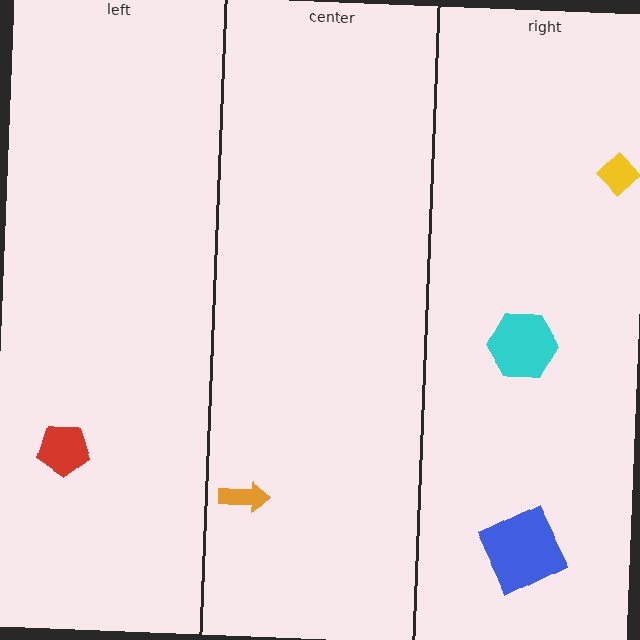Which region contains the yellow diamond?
The right region.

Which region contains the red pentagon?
The left region.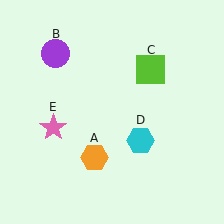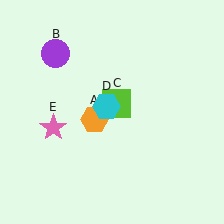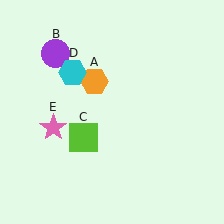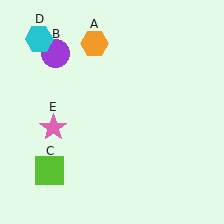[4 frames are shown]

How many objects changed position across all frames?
3 objects changed position: orange hexagon (object A), lime square (object C), cyan hexagon (object D).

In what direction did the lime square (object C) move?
The lime square (object C) moved down and to the left.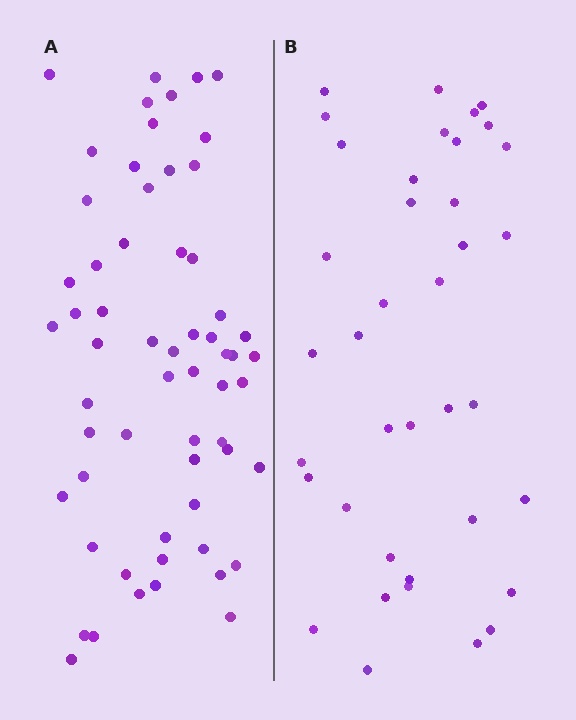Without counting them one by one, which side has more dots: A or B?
Region A (the left region) has more dots.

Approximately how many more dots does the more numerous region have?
Region A has approximately 20 more dots than region B.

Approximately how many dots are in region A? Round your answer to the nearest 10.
About 60 dots.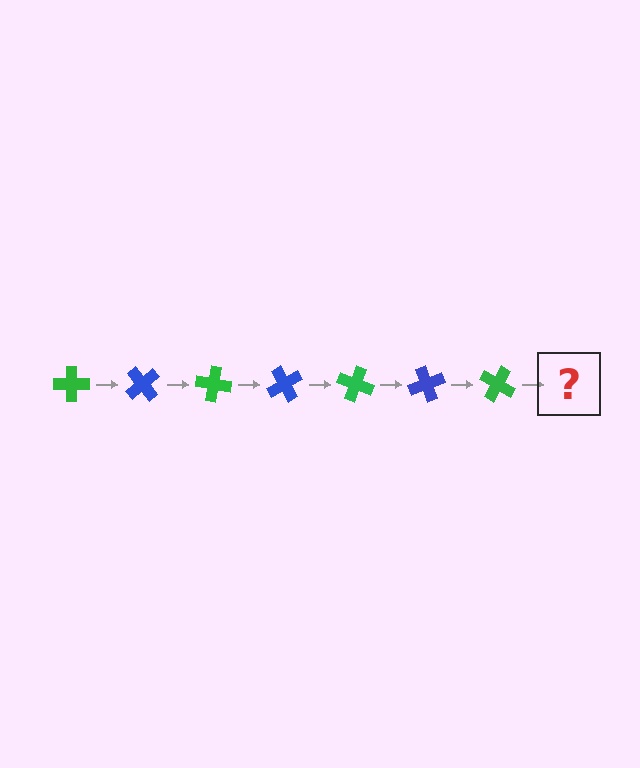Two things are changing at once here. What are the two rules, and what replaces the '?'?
The two rules are that it rotates 50 degrees each step and the color cycles through green and blue. The '?' should be a blue cross, rotated 350 degrees from the start.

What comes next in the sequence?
The next element should be a blue cross, rotated 350 degrees from the start.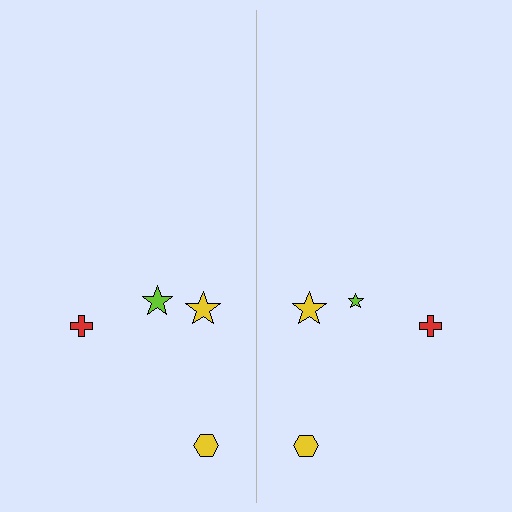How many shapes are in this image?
There are 8 shapes in this image.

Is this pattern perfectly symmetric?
No, the pattern is not perfectly symmetric. The lime star on the right side has a different size than its mirror counterpart.